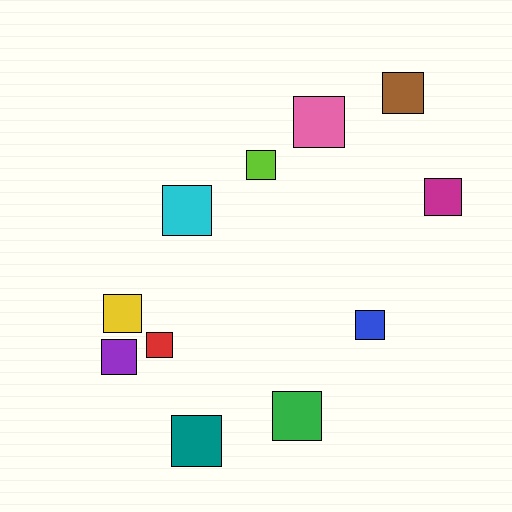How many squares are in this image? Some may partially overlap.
There are 11 squares.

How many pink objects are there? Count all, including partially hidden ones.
There is 1 pink object.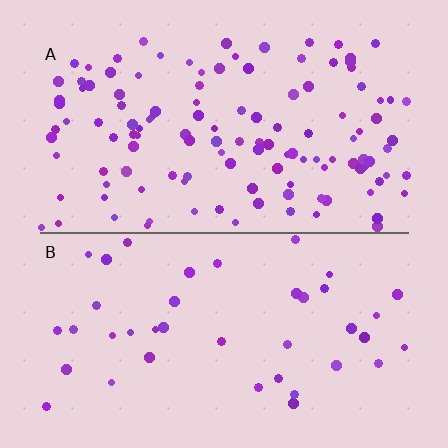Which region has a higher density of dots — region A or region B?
A (the top).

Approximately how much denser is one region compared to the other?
Approximately 3.1× — region A over region B.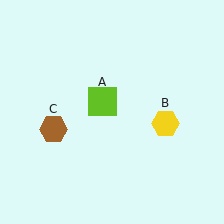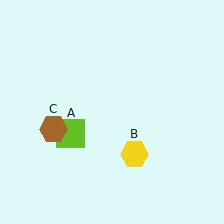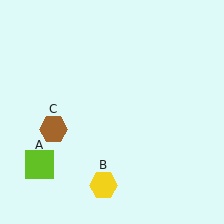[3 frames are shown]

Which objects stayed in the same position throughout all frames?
Brown hexagon (object C) remained stationary.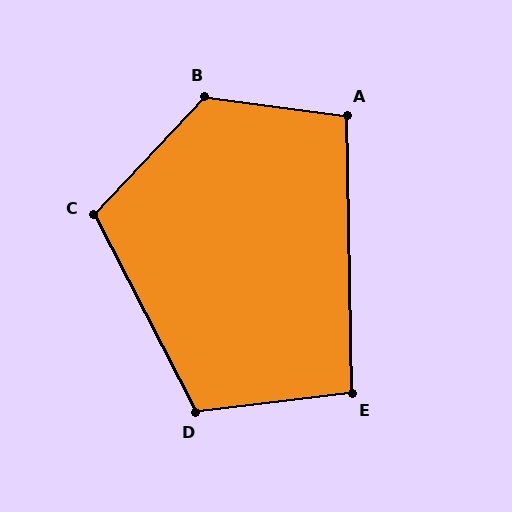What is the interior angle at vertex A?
Approximately 99 degrees (obtuse).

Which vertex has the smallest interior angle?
E, at approximately 96 degrees.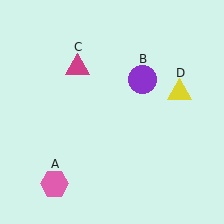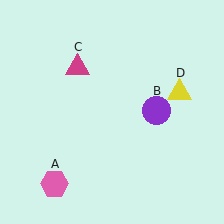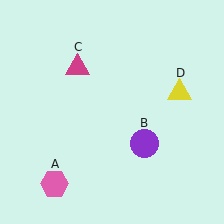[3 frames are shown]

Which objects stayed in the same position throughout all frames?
Pink hexagon (object A) and magenta triangle (object C) and yellow triangle (object D) remained stationary.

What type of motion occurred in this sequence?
The purple circle (object B) rotated clockwise around the center of the scene.